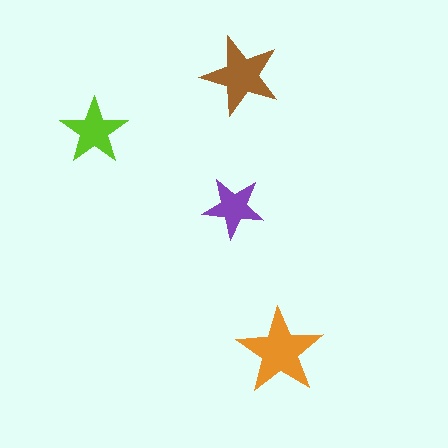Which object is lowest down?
The orange star is bottommost.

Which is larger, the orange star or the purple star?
The orange one.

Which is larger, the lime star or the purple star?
The lime one.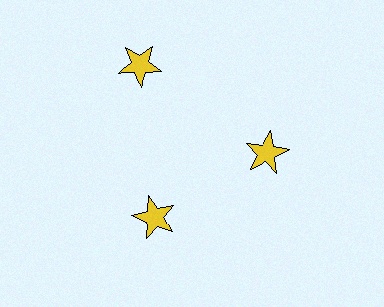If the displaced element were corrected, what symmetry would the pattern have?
It would have 3-fold rotational symmetry — the pattern would map onto itself every 120 degrees.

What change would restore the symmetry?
The symmetry would be restored by moving it inward, back onto the ring so that all 3 stars sit at equal angles and equal distance from the center.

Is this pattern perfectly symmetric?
No. The 3 yellow stars are arranged in a ring, but one element near the 11 o'clock position is pushed outward from the center, breaking the 3-fold rotational symmetry.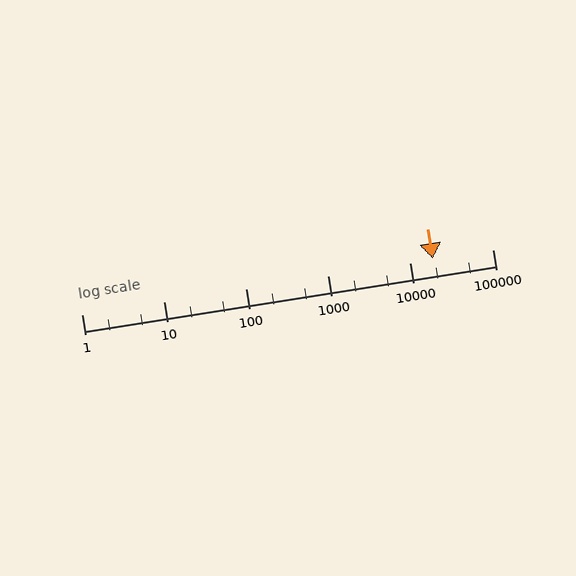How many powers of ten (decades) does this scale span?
The scale spans 5 decades, from 1 to 100000.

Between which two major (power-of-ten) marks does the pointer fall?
The pointer is between 10000 and 100000.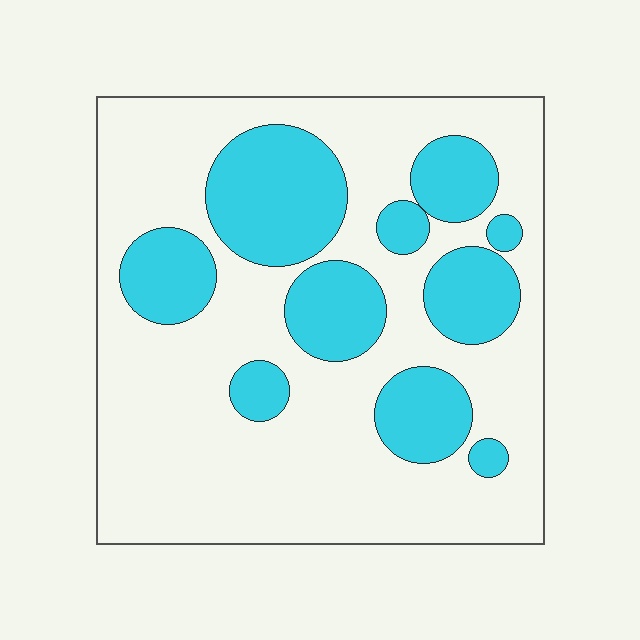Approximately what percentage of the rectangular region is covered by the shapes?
Approximately 30%.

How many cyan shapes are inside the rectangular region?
10.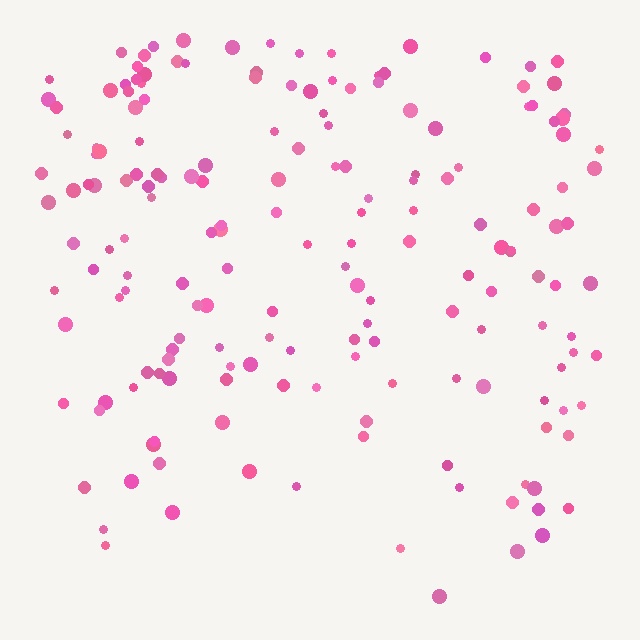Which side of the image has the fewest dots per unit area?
The bottom.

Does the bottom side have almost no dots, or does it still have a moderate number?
Still a moderate number, just noticeably fewer than the top.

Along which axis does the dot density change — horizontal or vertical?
Vertical.